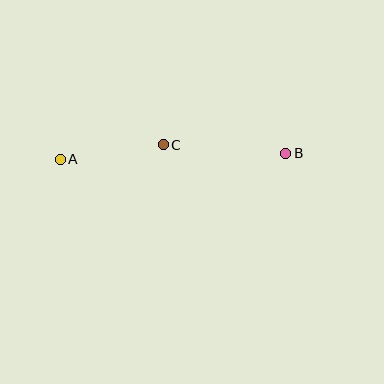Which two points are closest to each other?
Points A and C are closest to each other.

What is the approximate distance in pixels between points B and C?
The distance between B and C is approximately 123 pixels.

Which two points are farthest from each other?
Points A and B are farthest from each other.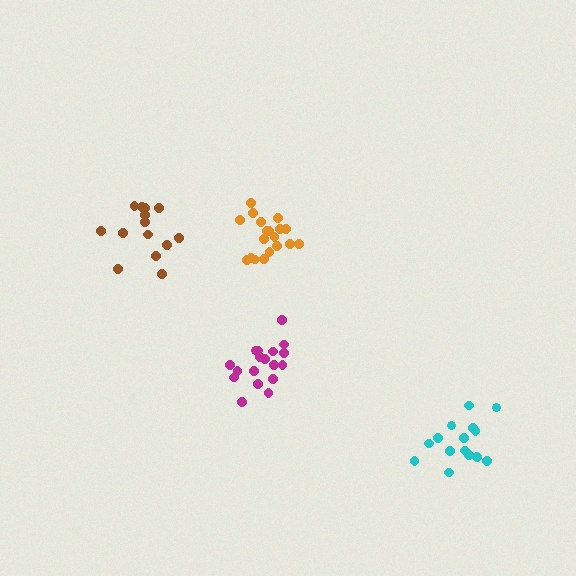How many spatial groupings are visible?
There are 4 spatial groupings.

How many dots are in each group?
Group 1: 14 dots, Group 2: 18 dots, Group 3: 15 dots, Group 4: 19 dots (66 total).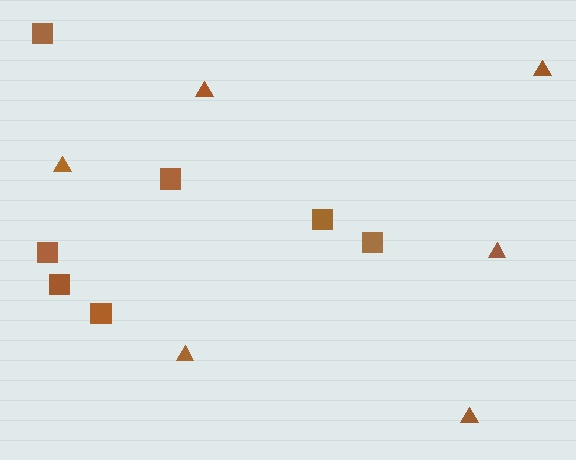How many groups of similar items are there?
There are 2 groups: one group of squares (7) and one group of triangles (6).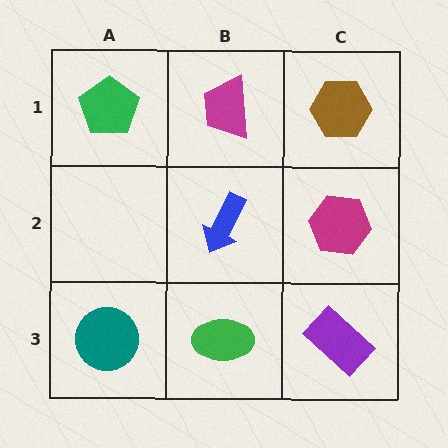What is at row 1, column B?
A magenta trapezoid.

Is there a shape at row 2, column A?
No, that cell is empty.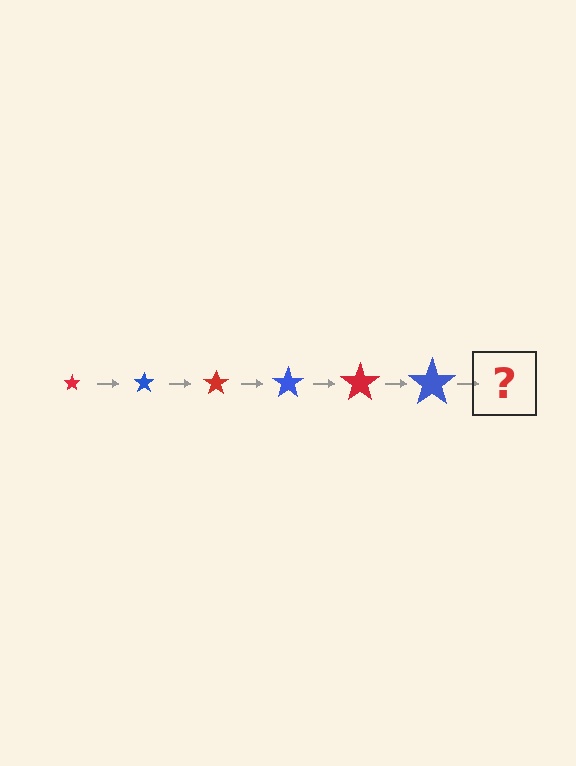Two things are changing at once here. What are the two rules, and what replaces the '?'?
The two rules are that the star grows larger each step and the color cycles through red and blue. The '?' should be a red star, larger than the previous one.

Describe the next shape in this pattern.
It should be a red star, larger than the previous one.